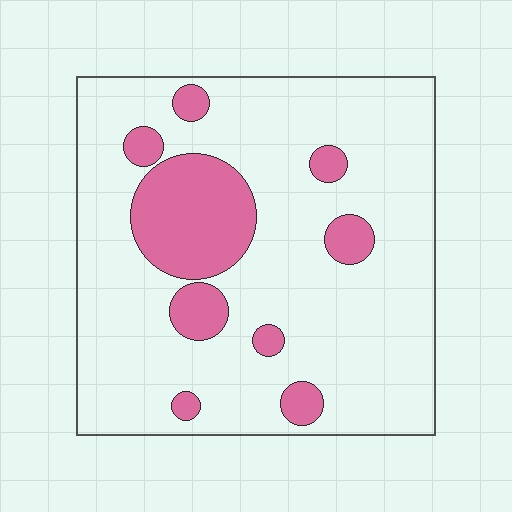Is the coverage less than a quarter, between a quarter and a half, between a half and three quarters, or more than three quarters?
Less than a quarter.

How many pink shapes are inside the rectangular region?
9.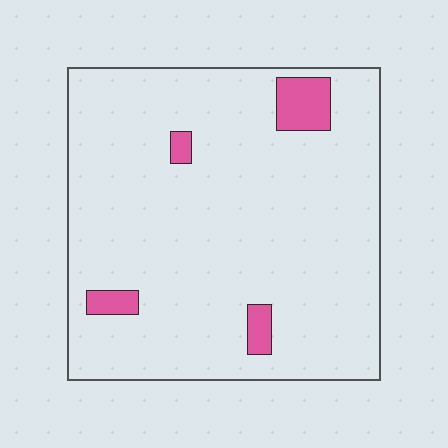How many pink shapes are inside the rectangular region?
4.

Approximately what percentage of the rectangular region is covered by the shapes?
Approximately 5%.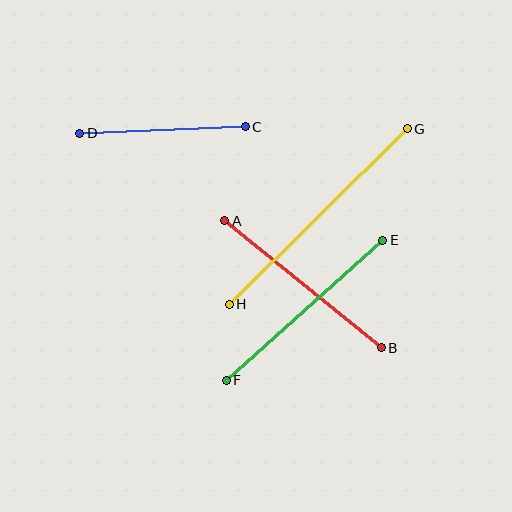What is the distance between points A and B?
The distance is approximately 202 pixels.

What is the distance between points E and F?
The distance is approximately 210 pixels.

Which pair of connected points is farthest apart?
Points G and H are farthest apart.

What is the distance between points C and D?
The distance is approximately 165 pixels.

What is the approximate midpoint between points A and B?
The midpoint is at approximately (303, 284) pixels.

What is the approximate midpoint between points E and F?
The midpoint is at approximately (305, 310) pixels.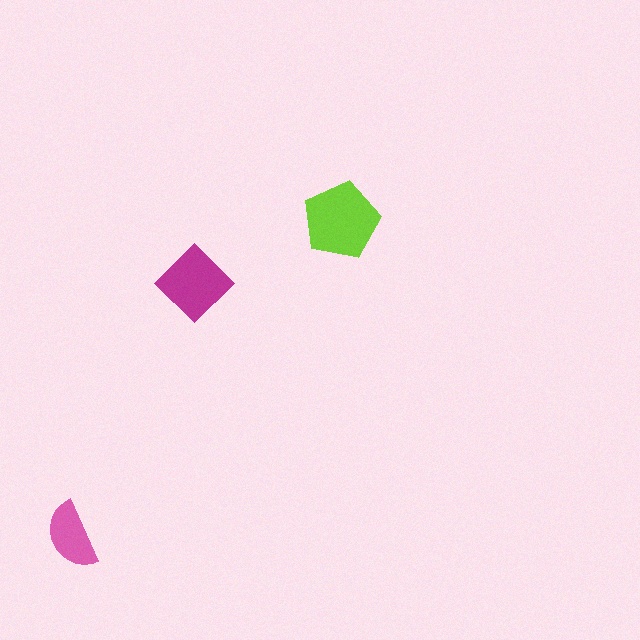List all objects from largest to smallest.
The lime pentagon, the magenta diamond, the pink semicircle.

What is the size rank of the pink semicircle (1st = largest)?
3rd.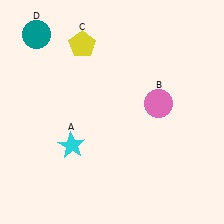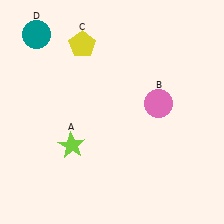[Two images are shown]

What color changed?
The star (A) changed from cyan in Image 1 to lime in Image 2.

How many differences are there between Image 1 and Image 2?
There is 1 difference between the two images.